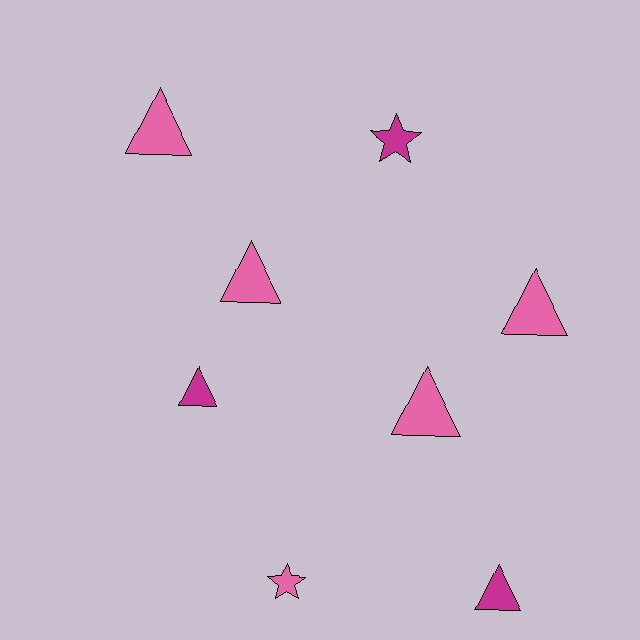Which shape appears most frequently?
Triangle, with 6 objects.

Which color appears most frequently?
Pink, with 5 objects.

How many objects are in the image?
There are 8 objects.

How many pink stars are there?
There is 1 pink star.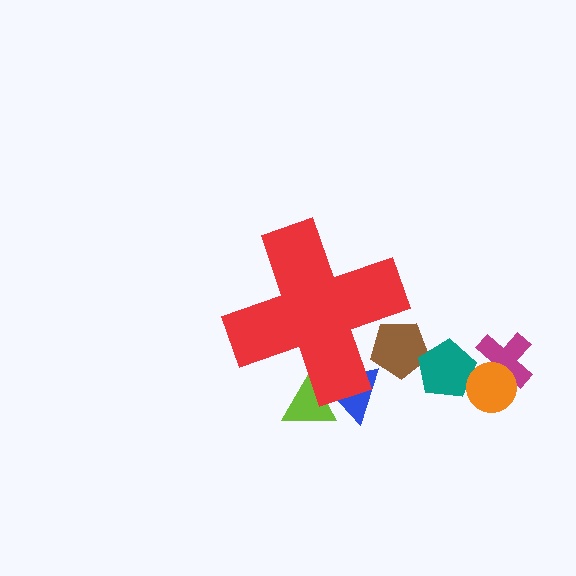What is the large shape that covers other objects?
A red cross.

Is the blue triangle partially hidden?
Yes, the blue triangle is partially hidden behind the red cross.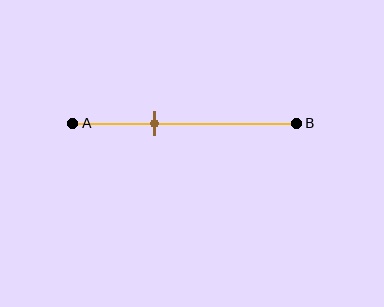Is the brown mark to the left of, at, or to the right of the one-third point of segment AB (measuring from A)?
The brown mark is to the right of the one-third point of segment AB.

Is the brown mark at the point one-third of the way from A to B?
No, the mark is at about 35% from A, not at the 33% one-third point.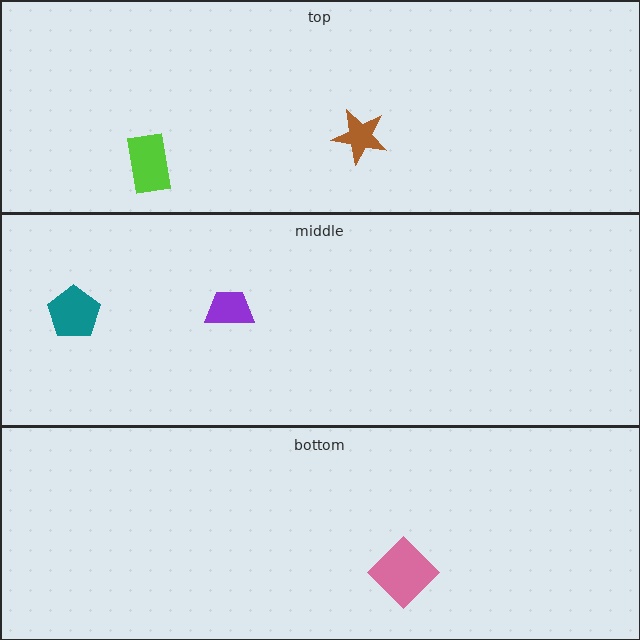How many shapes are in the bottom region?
1.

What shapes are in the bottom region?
The pink diamond.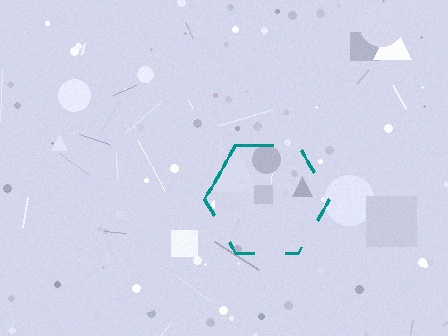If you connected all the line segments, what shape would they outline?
They would outline a hexagon.